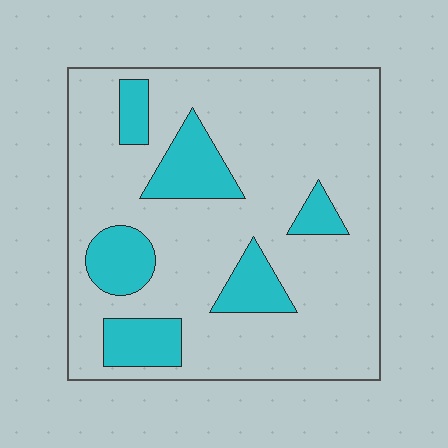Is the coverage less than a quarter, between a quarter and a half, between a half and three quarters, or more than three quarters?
Less than a quarter.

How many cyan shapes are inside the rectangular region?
6.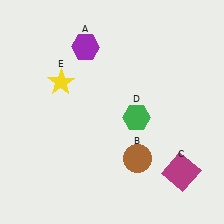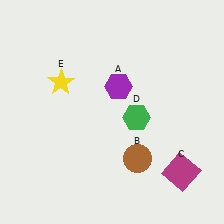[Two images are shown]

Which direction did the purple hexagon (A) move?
The purple hexagon (A) moved down.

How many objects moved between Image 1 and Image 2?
1 object moved between the two images.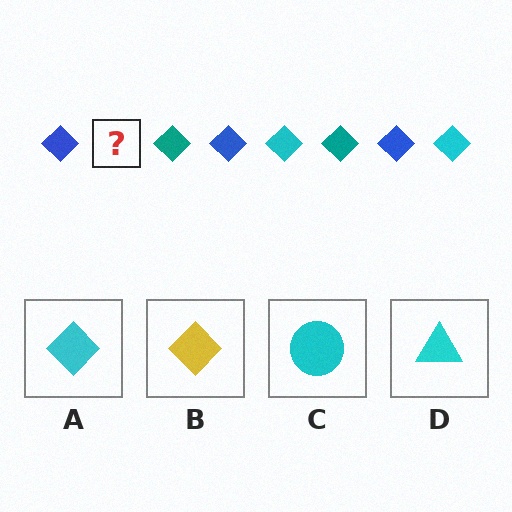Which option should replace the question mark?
Option A.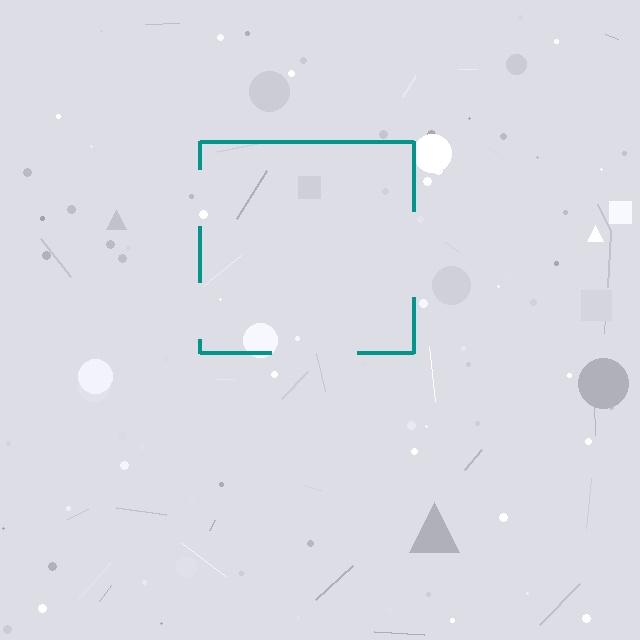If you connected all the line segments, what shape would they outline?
They would outline a square.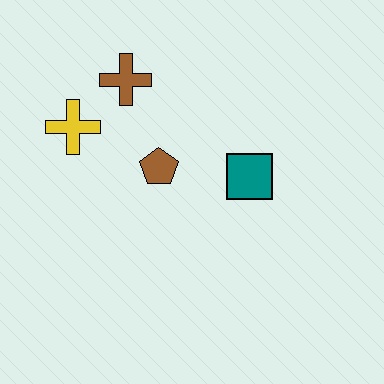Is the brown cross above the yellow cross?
Yes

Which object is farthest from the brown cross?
The teal square is farthest from the brown cross.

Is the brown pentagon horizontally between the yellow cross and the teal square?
Yes